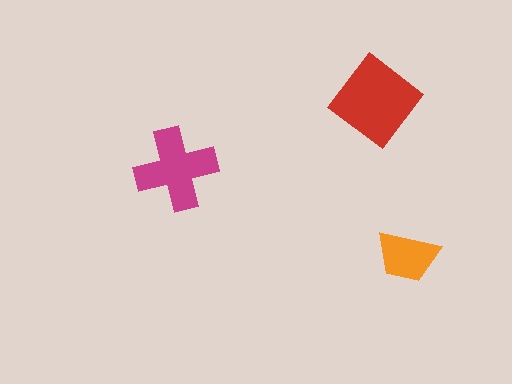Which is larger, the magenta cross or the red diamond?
The red diamond.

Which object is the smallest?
The orange trapezoid.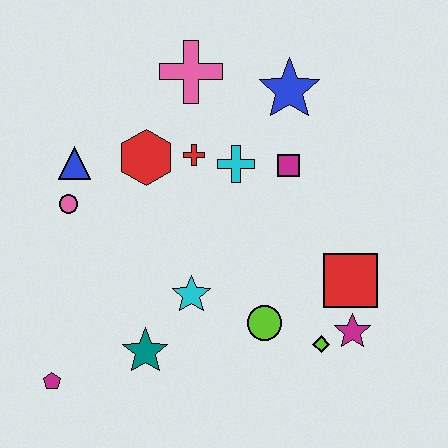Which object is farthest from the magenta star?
The blue triangle is farthest from the magenta star.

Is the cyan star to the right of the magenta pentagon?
Yes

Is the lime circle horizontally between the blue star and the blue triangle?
Yes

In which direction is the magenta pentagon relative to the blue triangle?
The magenta pentagon is below the blue triangle.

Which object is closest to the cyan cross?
The red cross is closest to the cyan cross.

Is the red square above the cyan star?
Yes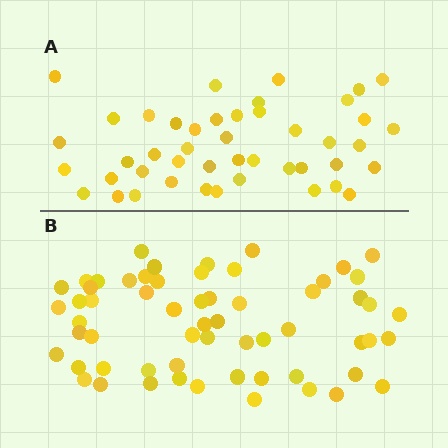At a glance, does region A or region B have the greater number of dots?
Region B (the bottom region) has more dots.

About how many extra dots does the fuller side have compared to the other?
Region B has approximately 15 more dots than region A.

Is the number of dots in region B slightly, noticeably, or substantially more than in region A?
Region B has noticeably more, but not dramatically so. The ratio is roughly 1.3 to 1.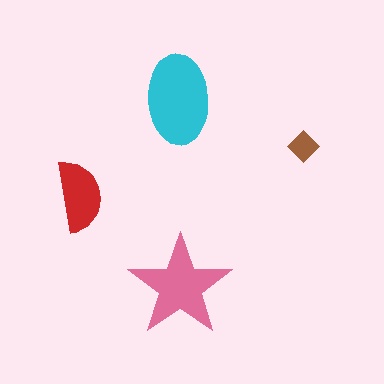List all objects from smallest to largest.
The brown diamond, the red semicircle, the pink star, the cyan ellipse.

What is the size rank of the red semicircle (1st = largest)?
3rd.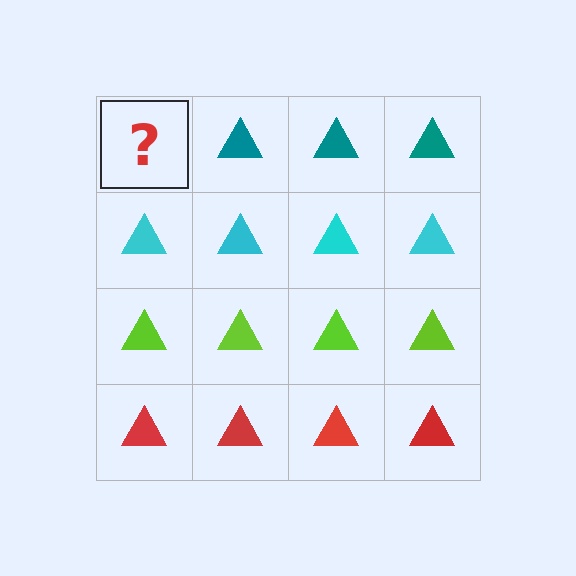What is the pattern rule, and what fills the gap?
The rule is that each row has a consistent color. The gap should be filled with a teal triangle.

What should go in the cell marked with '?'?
The missing cell should contain a teal triangle.